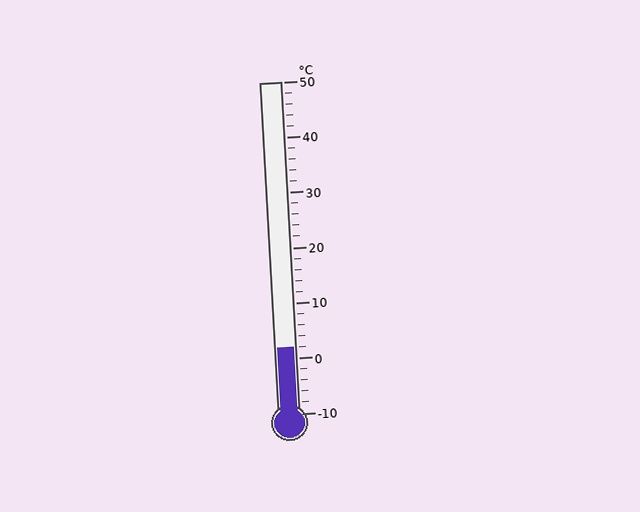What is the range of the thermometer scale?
The thermometer scale ranges from -10°C to 50°C.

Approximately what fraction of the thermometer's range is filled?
The thermometer is filled to approximately 20% of its range.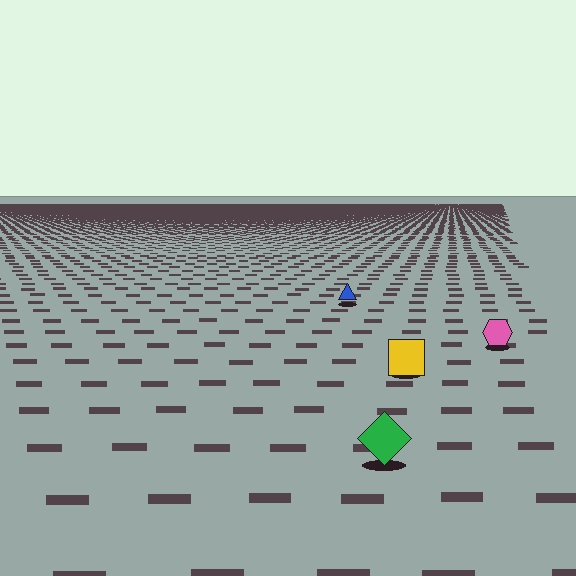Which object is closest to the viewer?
The green diamond is closest. The texture marks near it are larger and more spread out.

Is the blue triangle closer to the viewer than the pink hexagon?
No. The pink hexagon is closer — you can tell from the texture gradient: the ground texture is coarser near it.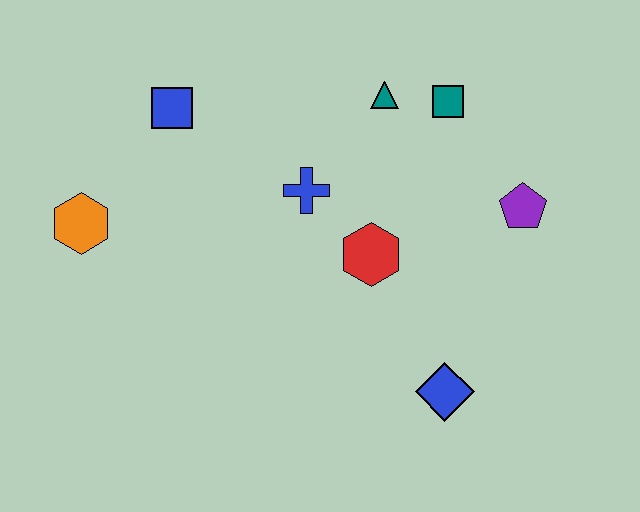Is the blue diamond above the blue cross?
No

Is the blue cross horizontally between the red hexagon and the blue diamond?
No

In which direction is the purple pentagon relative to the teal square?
The purple pentagon is below the teal square.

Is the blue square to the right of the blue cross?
No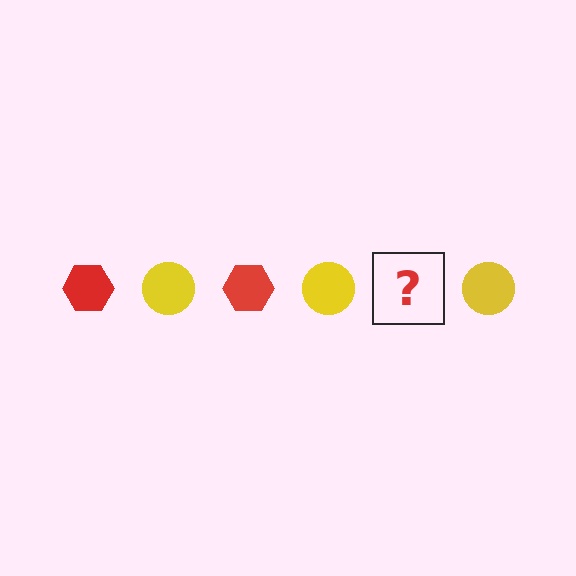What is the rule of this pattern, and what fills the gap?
The rule is that the pattern alternates between red hexagon and yellow circle. The gap should be filled with a red hexagon.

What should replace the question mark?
The question mark should be replaced with a red hexagon.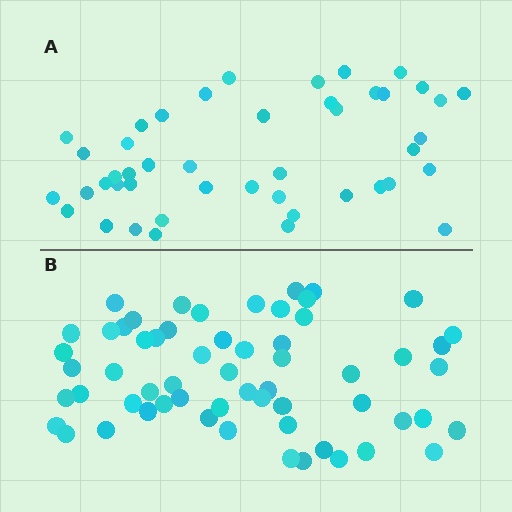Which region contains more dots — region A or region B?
Region B (the bottom region) has more dots.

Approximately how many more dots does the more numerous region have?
Region B has approximately 15 more dots than region A.